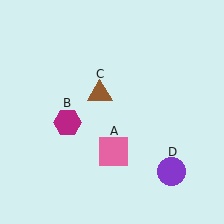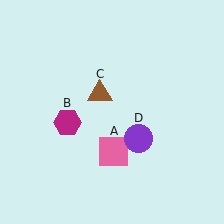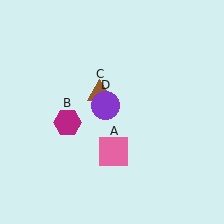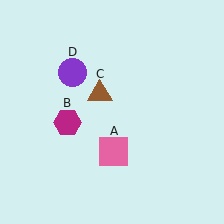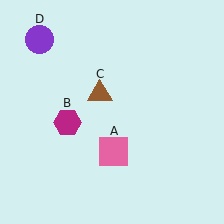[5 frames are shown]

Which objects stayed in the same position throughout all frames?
Pink square (object A) and magenta hexagon (object B) and brown triangle (object C) remained stationary.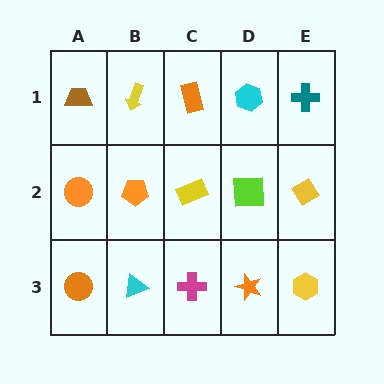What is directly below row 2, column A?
An orange circle.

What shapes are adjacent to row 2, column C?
An orange rectangle (row 1, column C), a magenta cross (row 3, column C), an orange pentagon (row 2, column B), a lime square (row 2, column D).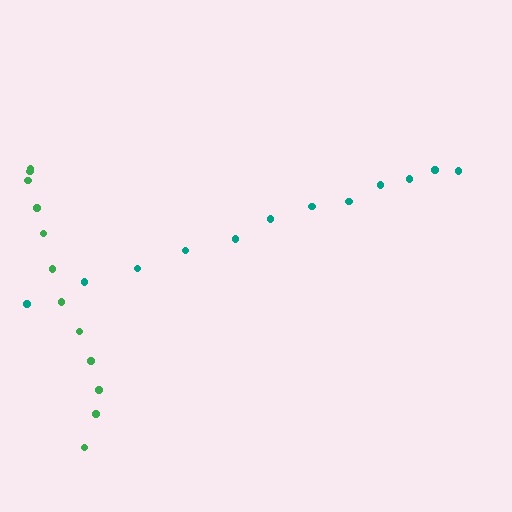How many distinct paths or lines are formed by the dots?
There are 2 distinct paths.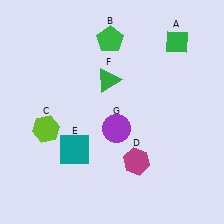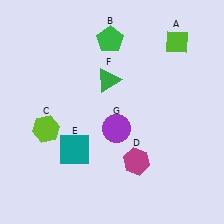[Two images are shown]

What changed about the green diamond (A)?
In Image 1, A is green. In Image 2, it changed to lime.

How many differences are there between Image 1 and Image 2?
There is 1 difference between the two images.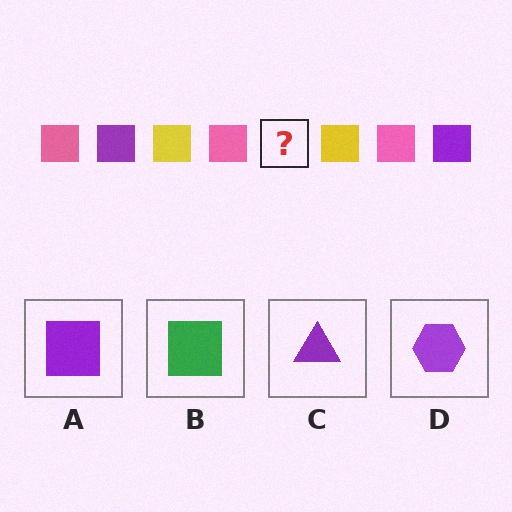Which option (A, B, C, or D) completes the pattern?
A.